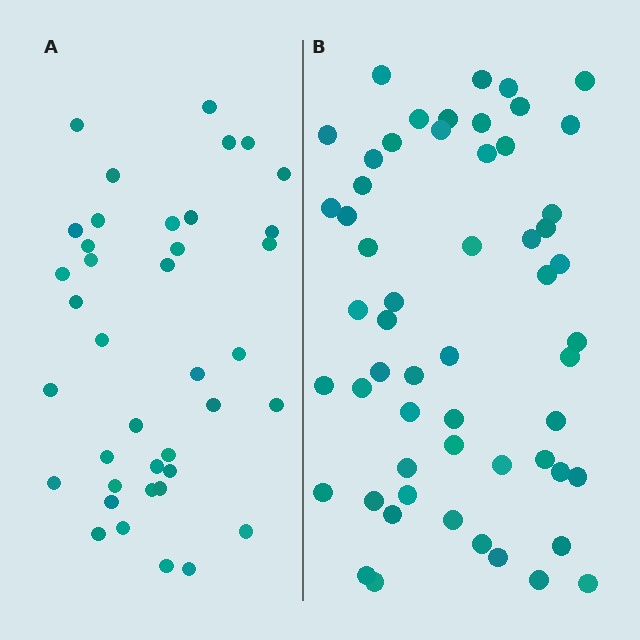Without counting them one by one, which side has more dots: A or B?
Region B (the right region) has more dots.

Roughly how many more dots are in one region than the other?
Region B has approximately 15 more dots than region A.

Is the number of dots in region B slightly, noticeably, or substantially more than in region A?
Region B has noticeably more, but not dramatically so. The ratio is roughly 1.4 to 1.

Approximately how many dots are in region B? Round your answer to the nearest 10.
About 60 dots. (The exact count is 56, which rounds to 60.)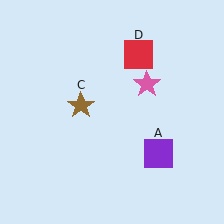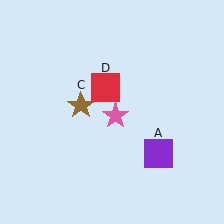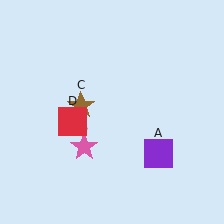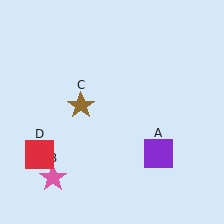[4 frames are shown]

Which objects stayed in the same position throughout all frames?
Purple square (object A) and brown star (object C) remained stationary.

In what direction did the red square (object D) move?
The red square (object D) moved down and to the left.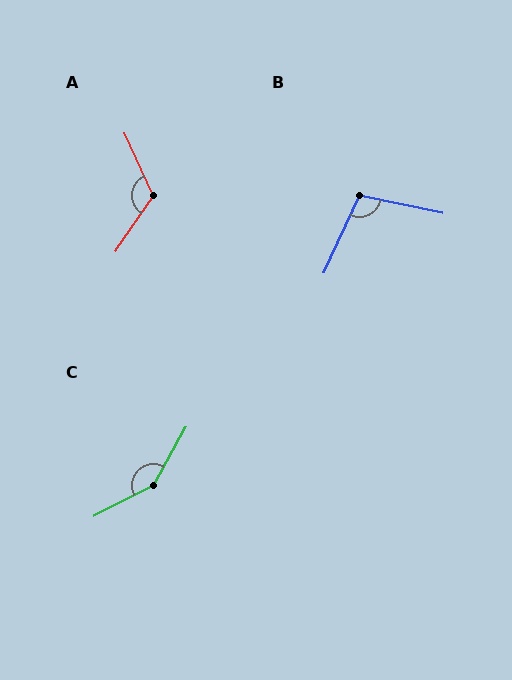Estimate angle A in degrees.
Approximately 121 degrees.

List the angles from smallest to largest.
B (102°), A (121°), C (146°).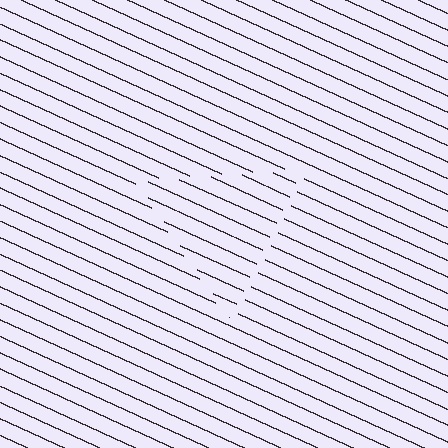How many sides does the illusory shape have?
3 sides — the line-ends trace a triangle.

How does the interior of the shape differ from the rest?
The interior of the shape contains the same grating, shifted by half a period — the contour is defined by the phase discontinuity where line-ends from the inner and outer gratings abut.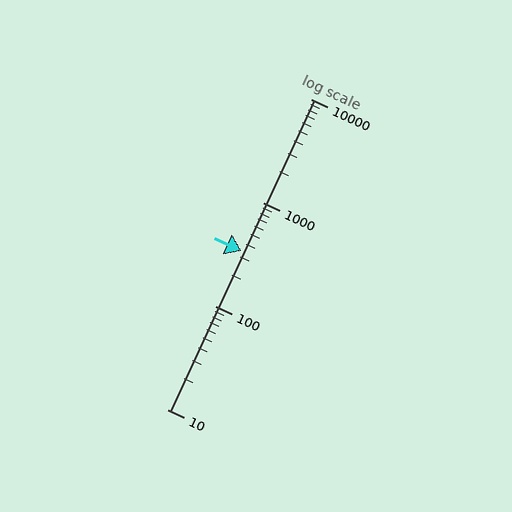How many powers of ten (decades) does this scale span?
The scale spans 3 decades, from 10 to 10000.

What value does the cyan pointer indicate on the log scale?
The pointer indicates approximately 340.